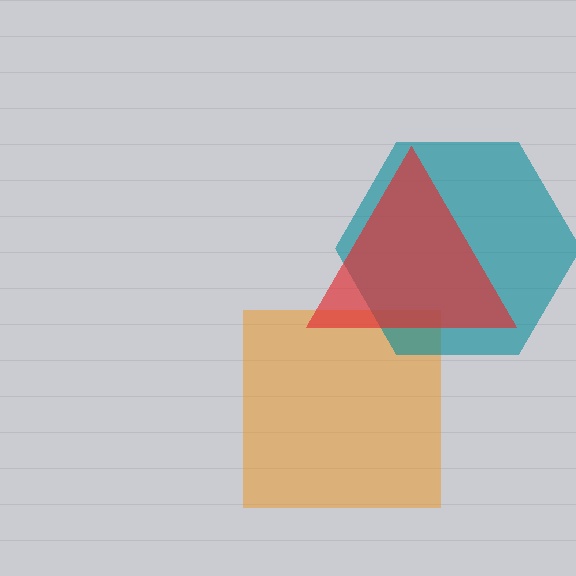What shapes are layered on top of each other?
The layered shapes are: an orange square, a teal hexagon, a red triangle.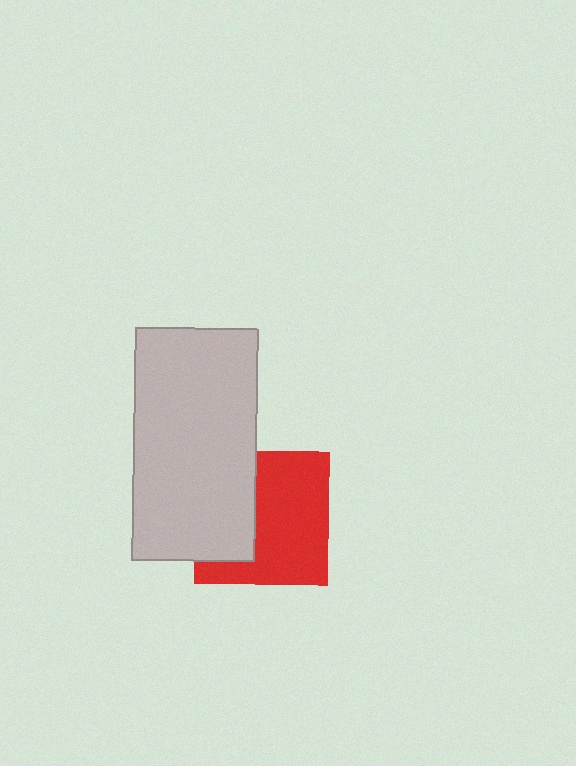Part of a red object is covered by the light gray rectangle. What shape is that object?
It is a square.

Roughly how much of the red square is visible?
About half of it is visible (roughly 63%).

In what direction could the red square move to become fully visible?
The red square could move right. That would shift it out from behind the light gray rectangle entirely.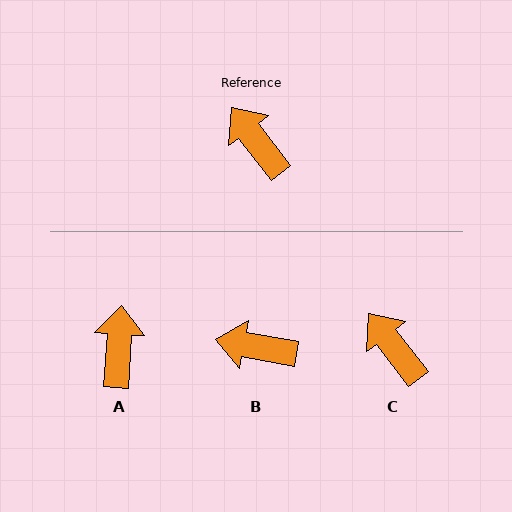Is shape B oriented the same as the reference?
No, it is off by about 43 degrees.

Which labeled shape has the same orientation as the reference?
C.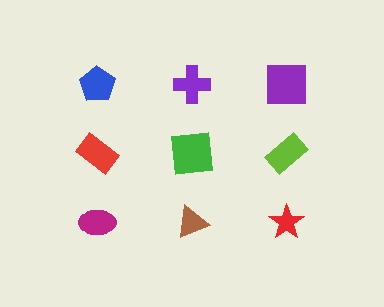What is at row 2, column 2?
A green square.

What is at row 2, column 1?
A red rectangle.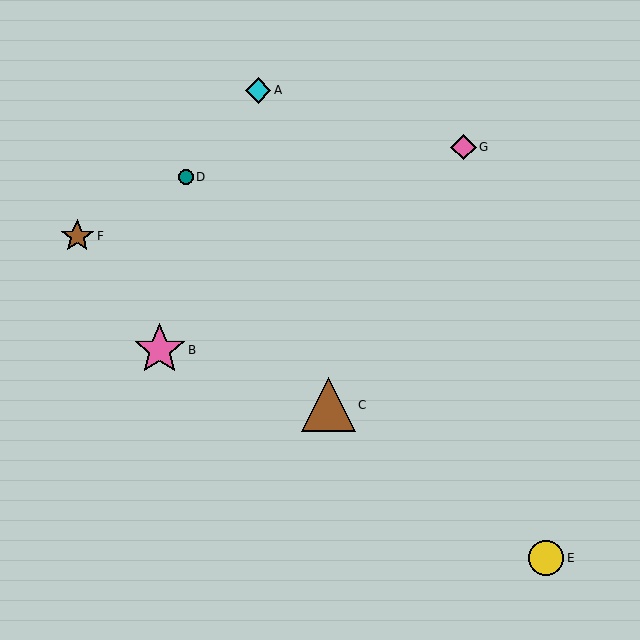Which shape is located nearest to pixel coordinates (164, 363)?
The pink star (labeled B) at (160, 350) is nearest to that location.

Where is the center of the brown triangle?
The center of the brown triangle is at (329, 405).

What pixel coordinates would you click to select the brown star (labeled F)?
Click at (77, 236) to select the brown star F.